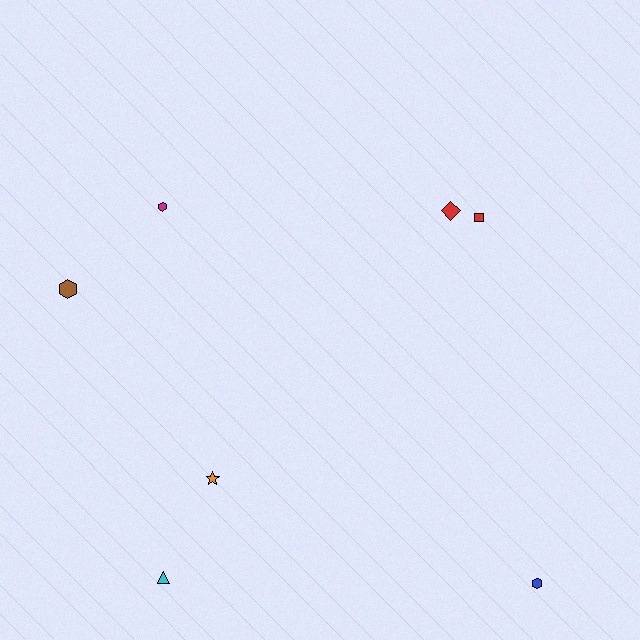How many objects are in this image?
There are 7 objects.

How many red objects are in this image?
There are 2 red objects.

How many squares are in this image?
There is 1 square.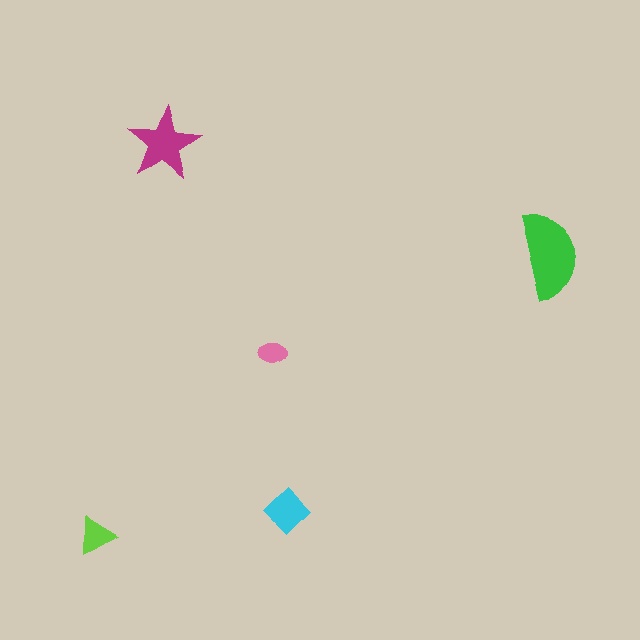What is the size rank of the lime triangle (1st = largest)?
4th.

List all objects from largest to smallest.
The green semicircle, the magenta star, the cyan diamond, the lime triangle, the pink ellipse.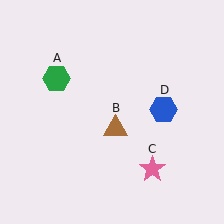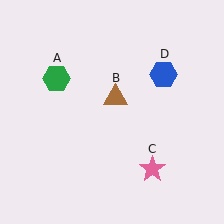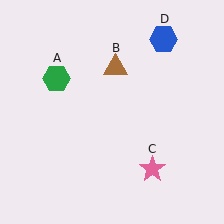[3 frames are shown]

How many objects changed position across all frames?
2 objects changed position: brown triangle (object B), blue hexagon (object D).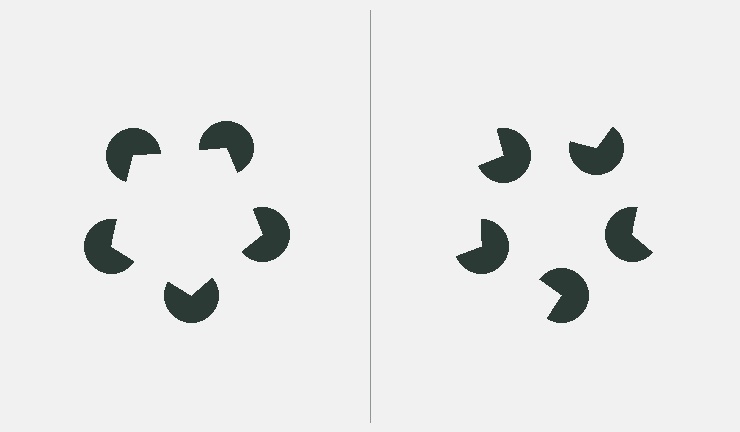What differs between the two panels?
The pac-man discs are positioned identically on both sides; only the wedge orientations differ. On the left they align to a pentagon; on the right they are misaligned.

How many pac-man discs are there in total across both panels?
10 — 5 on each side.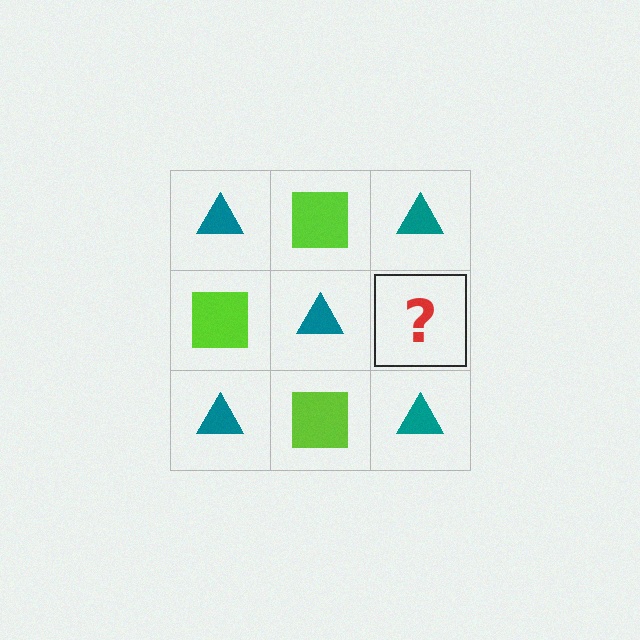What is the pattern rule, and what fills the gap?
The rule is that it alternates teal triangle and lime square in a checkerboard pattern. The gap should be filled with a lime square.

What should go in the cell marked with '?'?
The missing cell should contain a lime square.